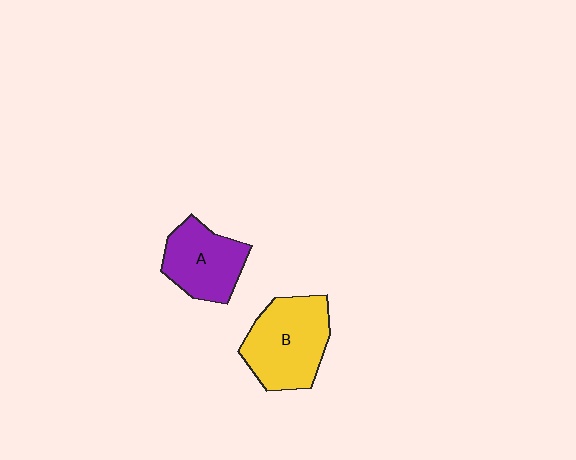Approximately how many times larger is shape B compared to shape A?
Approximately 1.3 times.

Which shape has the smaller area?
Shape A (purple).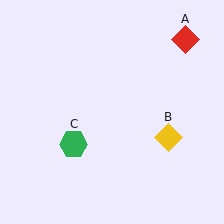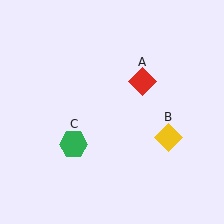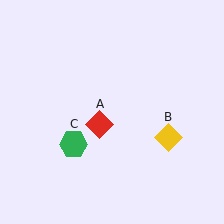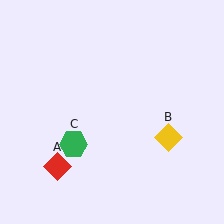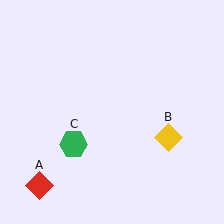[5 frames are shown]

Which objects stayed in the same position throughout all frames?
Yellow diamond (object B) and green hexagon (object C) remained stationary.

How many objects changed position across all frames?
1 object changed position: red diamond (object A).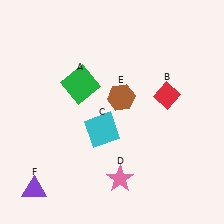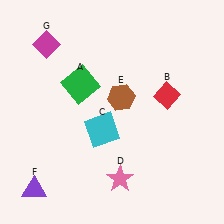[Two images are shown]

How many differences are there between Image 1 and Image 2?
There is 1 difference between the two images.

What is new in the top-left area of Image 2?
A magenta diamond (G) was added in the top-left area of Image 2.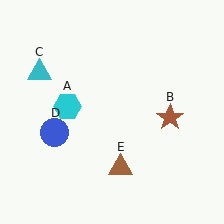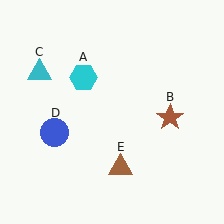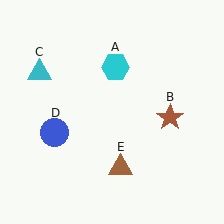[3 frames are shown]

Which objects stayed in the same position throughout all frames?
Brown star (object B) and cyan triangle (object C) and blue circle (object D) and brown triangle (object E) remained stationary.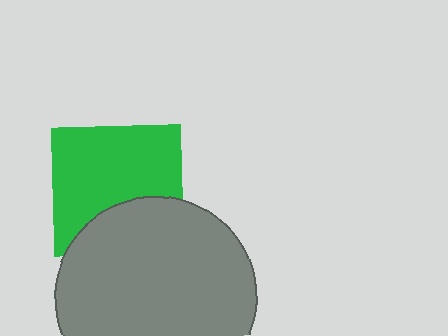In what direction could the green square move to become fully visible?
The green square could move up. That would shift it out from behind the gray circle entirely.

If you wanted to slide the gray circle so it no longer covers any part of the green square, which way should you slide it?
Slide it down — that is the most direct way to separate the two shapes.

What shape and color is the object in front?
The object in front is a gray circle.